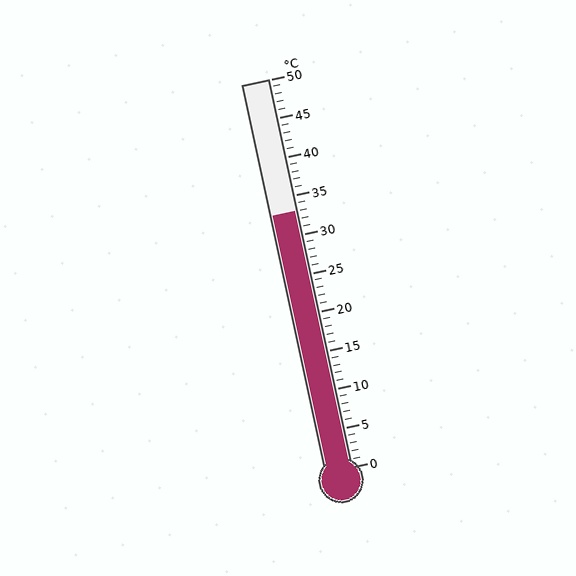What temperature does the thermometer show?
The thermometer shows approximately 33°C.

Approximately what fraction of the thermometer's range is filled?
The thermometer is filled to approximately 65% of its range.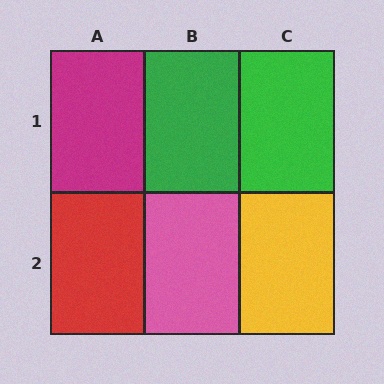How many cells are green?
2 cells are green.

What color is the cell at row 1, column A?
Magenta.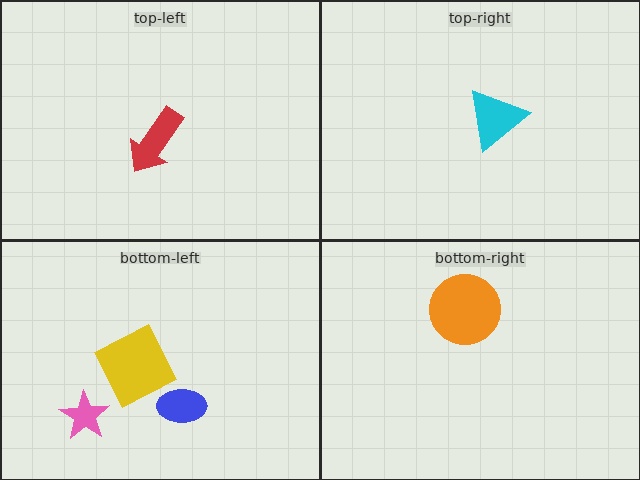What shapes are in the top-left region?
The red arrow.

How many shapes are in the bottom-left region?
3.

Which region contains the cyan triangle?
The top-right region.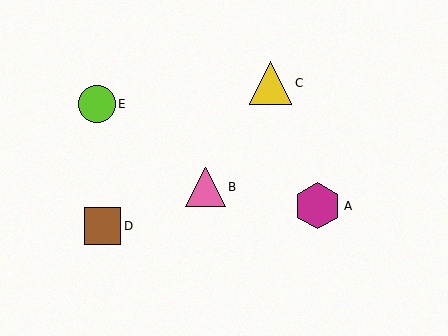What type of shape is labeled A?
Shape A is a magenta hexagon.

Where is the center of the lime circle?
The center of the lime circle is at (97, 104).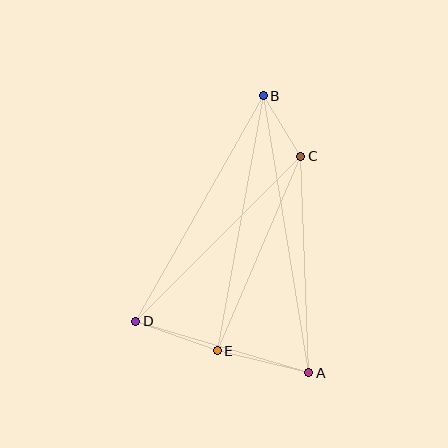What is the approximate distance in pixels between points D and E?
The distance between D and E is approximately 87 pixels.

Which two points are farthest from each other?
Points A and B are farthest from each other.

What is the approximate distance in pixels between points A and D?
The distance between A and D is approximately 181 pixels.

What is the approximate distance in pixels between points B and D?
The distance between B and D is approximately 259 pixels.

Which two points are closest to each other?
Points B and C are closest to each other.